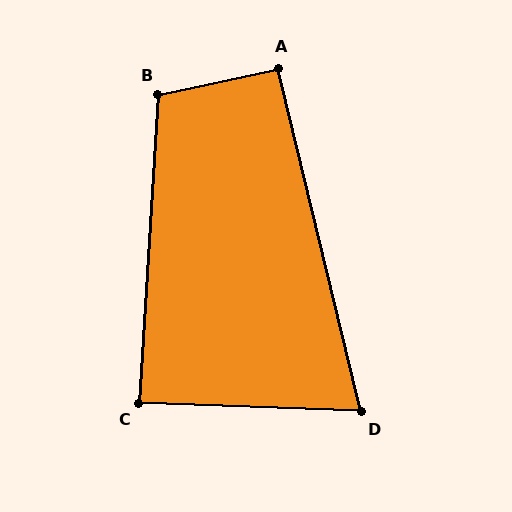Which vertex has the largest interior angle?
B, at approximately 106 degrees.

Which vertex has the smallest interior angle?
D, at approximately 74 degrees.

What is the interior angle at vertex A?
Approximately 91 degrees (approximately right).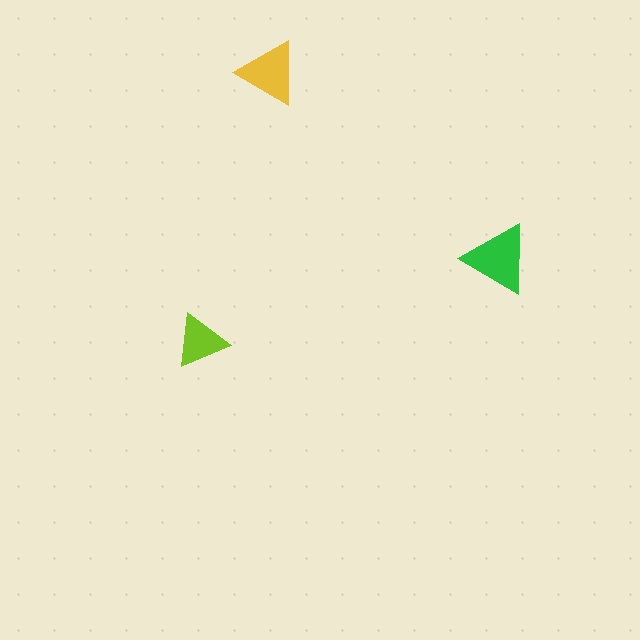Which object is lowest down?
The lime triangle is bottommost.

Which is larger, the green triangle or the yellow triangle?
The green one.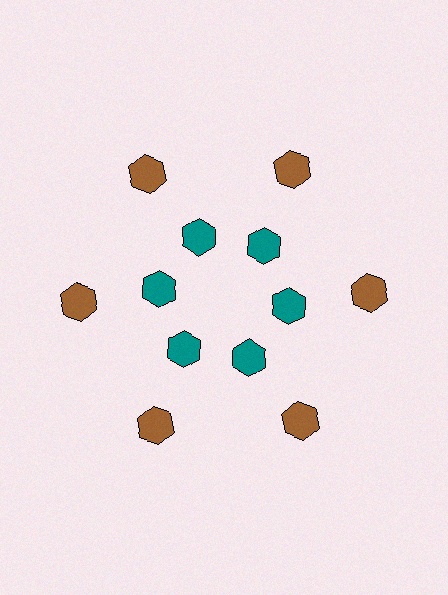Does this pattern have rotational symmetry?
Yes, this pattern has 6-fold rotational symmetry. It looks the same after rotating 60 degrees around the center.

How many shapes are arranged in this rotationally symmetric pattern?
There are 12 shapes, arranged in 6 groups of 2.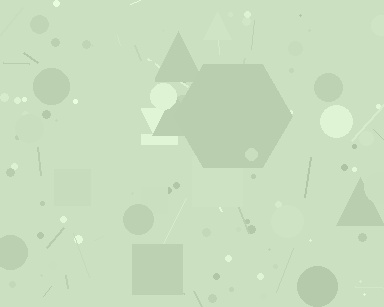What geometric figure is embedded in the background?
A hexagon is embedded in the background.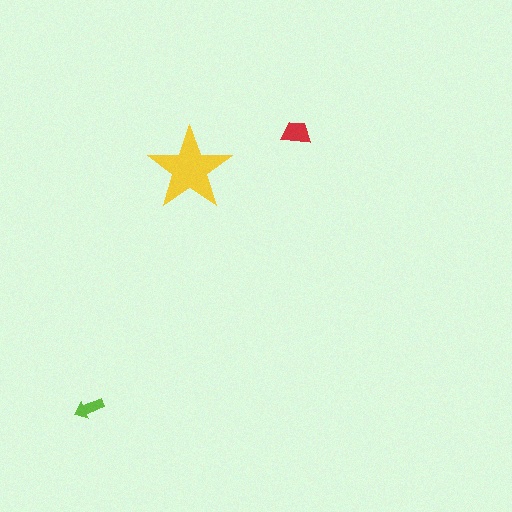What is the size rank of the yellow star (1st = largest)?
1st.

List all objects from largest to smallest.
The yellow star, the red trapezoid, the lime arrow.